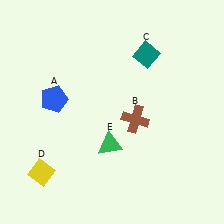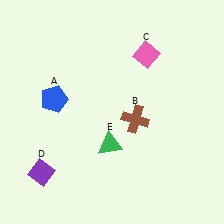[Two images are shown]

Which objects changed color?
C changed from teal to pink. D changed from yellow to purple.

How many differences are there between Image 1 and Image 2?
There are 2 differences between the two images.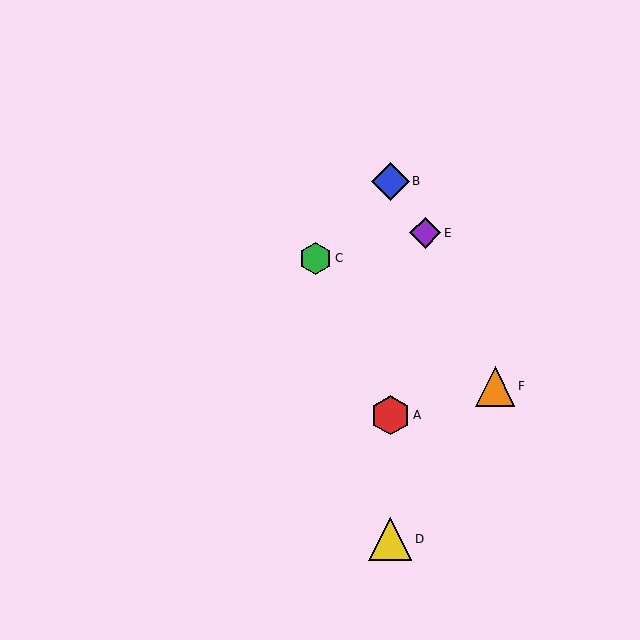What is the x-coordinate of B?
Object B is at x≈390.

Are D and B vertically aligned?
Yes, both are at x≈390.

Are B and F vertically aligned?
No, B is at x≈390 and F is at x≈495.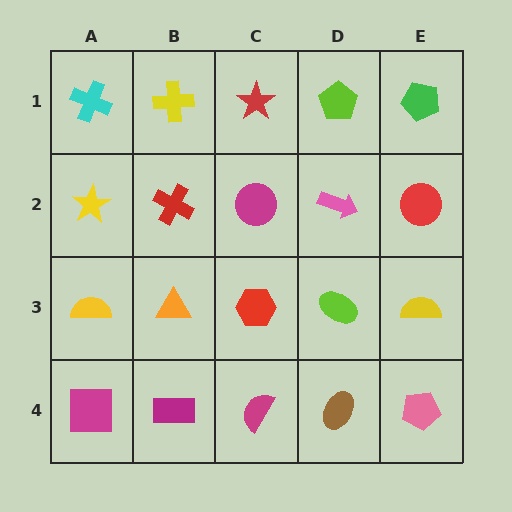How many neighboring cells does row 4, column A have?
2.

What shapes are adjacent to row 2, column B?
A yellow cross (row 1, column B), an orange triangle (row 3, column B), a yellow star (row 2, column A), a magenta circle (row 2, column C).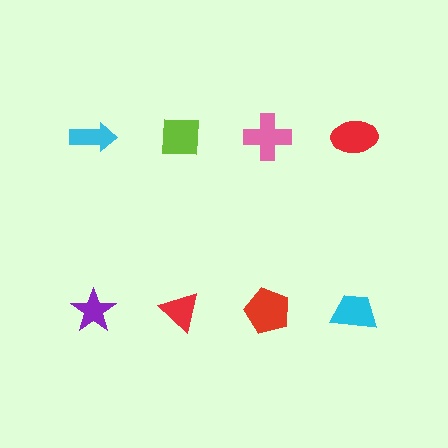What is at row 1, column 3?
A pink cross.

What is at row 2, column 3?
A red pentagon.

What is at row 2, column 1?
A purple star.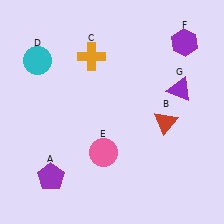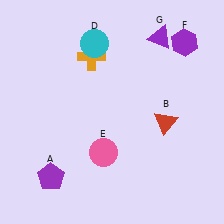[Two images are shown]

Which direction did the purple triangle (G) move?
The purple triangle (G) moved up.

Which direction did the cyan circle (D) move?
The cyan circle (D) moved right.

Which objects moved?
The objects that moved are: the cyan circle (D), the purple triangle (G).